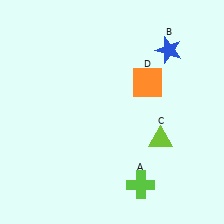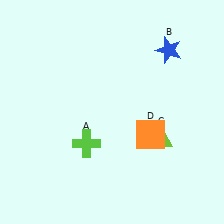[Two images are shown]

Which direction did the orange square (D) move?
The orange square (D) moved down.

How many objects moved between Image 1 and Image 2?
2 objects moved between the two images.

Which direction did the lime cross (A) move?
The lime cross (A) moved left.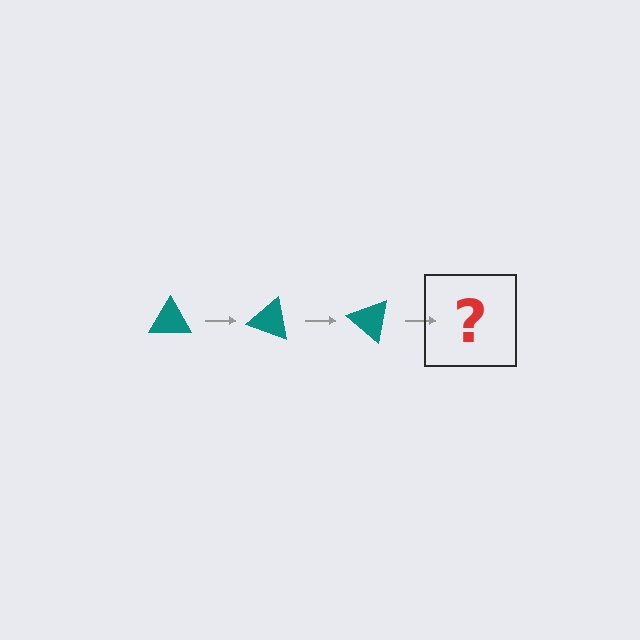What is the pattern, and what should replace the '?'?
The pattern is that the triangle rotates 20 degrees each step. The '?' should be a teal triangle rotated 60 degrees.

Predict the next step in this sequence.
The next step is a teal triangle rotated 60 degrees.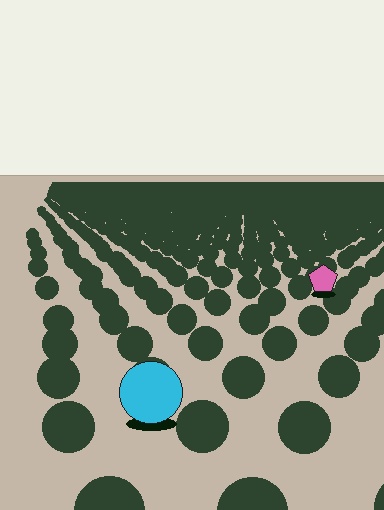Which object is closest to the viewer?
The cyan circle is closest. The texture marks near it are larger and more spread out.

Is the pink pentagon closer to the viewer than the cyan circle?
No. The cyan circle is closer — you can tell from the texture gradient: the ground texture is coarser near it.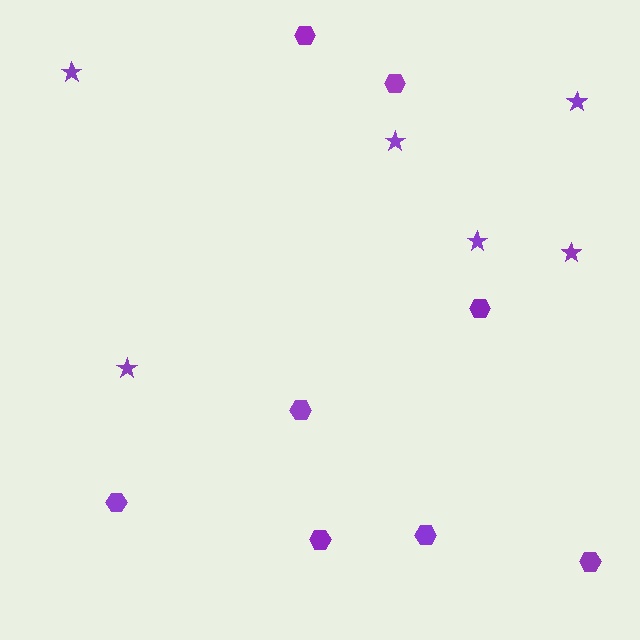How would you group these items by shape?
There are 2 groups: one group of stars (6) and one group of hexagons (8).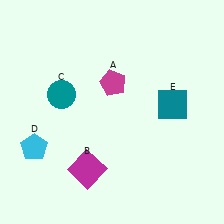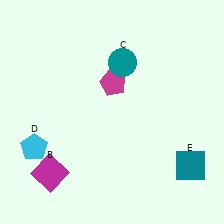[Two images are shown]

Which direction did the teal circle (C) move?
The teal circle (C) moved right.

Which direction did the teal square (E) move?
The teal square (E) moved down.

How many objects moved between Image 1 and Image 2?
3 objects moved between the two images.